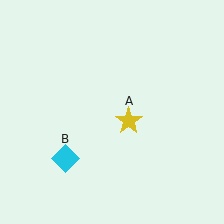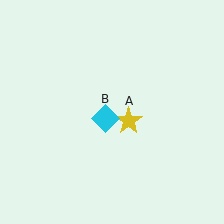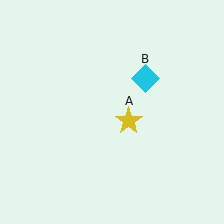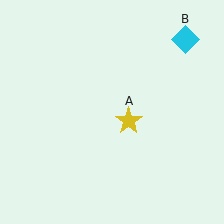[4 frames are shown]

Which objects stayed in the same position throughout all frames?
Yellow star (object A) remained stationary.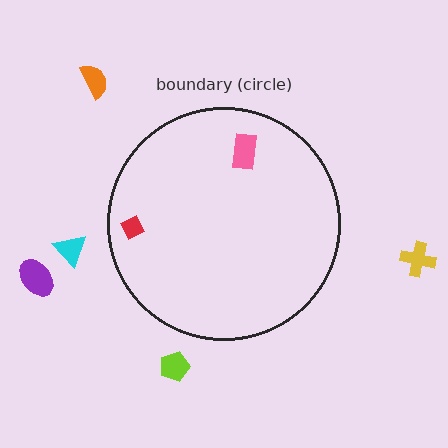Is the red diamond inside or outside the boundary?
Inside.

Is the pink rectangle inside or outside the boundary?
Inside.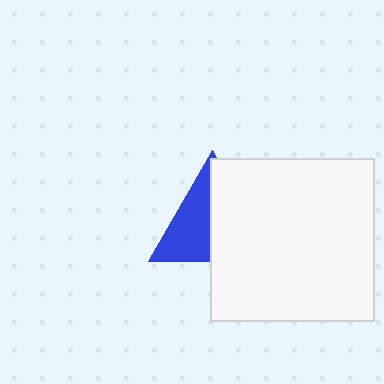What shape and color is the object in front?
The object in front is a white square.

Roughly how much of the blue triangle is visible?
About half of it is visible (roughly 46%).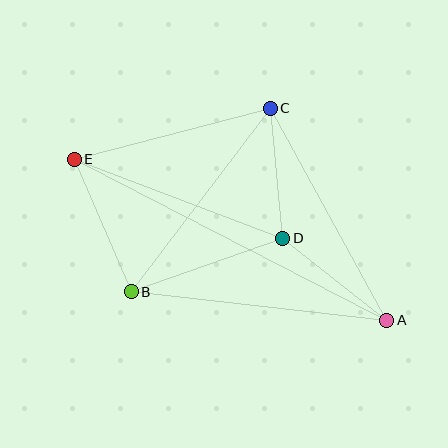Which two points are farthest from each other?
Points A and E are farthest from each other.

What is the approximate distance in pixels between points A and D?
The distance between A and D is approximately 132 pixels.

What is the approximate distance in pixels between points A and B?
The distance between A and B is approximately 257 pixels.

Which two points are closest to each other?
Points C and D are closest to each other.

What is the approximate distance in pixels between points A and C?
The distance between A and C is approximately 242 pixels.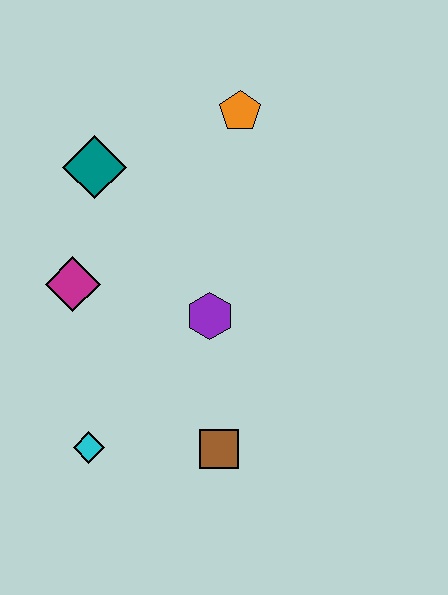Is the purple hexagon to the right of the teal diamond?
Yes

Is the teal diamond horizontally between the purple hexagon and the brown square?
No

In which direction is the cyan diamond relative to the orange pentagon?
The cyan diamond is below the orange pentagon.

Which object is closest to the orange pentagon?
The teal diamond is closest to the orange pentagon.